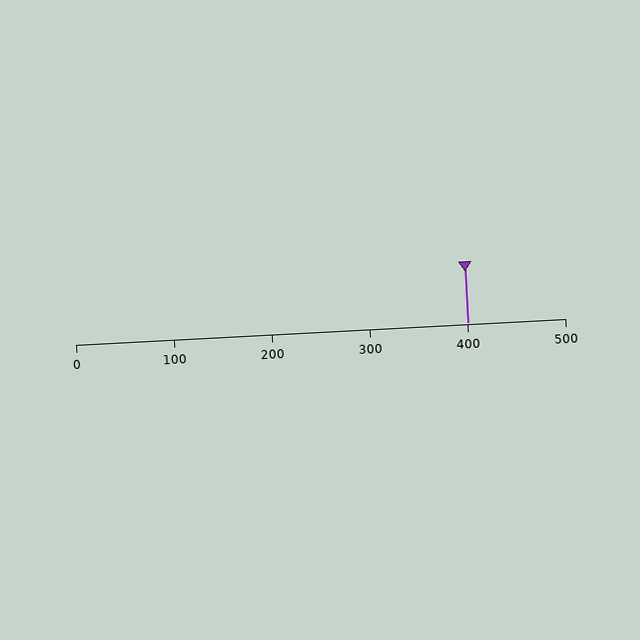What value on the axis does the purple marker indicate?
The marker indicates approximately 400.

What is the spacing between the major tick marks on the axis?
The major ticks are spaced 100 apart.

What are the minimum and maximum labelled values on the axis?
The axis runs from 0 to 500.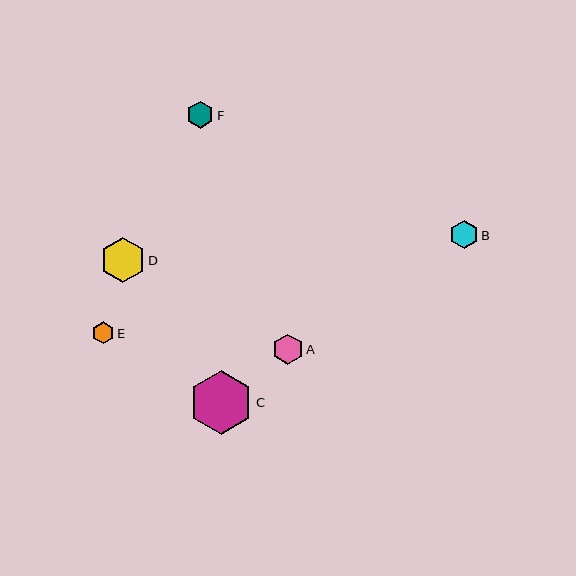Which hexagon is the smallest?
Hexagon E is the smallest with a size of approximately 23 pixels.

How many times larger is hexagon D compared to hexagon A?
Hexagon D is approximately 1.5 times the size of hexagon A.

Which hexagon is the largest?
Hexagon C is the largest with a size of approximately 64 pixels.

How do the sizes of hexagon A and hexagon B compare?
Hexagon A and hexagon B are approximately the same size.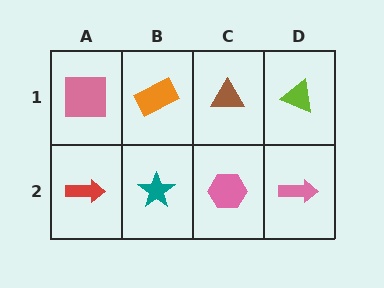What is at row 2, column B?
A teal star.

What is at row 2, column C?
A pink hexagon.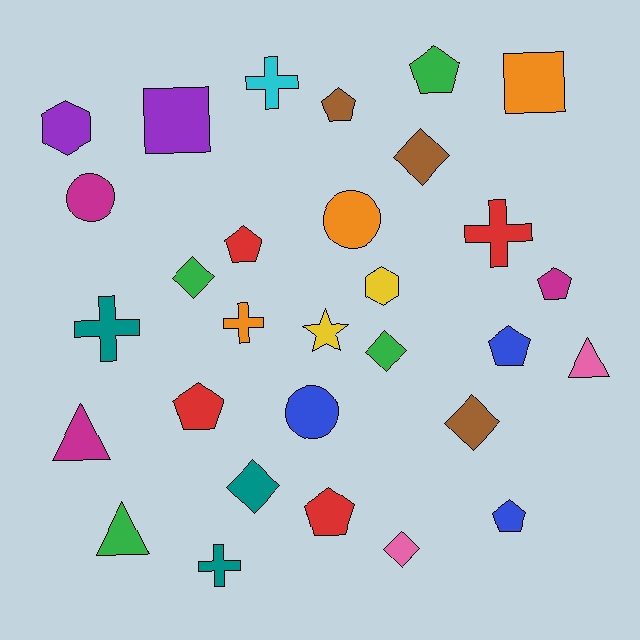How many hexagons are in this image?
There are 2 hexagons.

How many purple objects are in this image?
There are 2 purple objects.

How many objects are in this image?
There are 30 objects.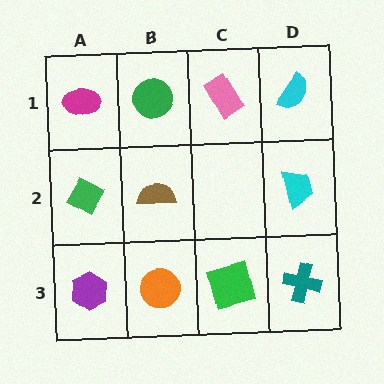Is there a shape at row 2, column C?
No, that cell is empty.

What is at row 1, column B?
A green circle.